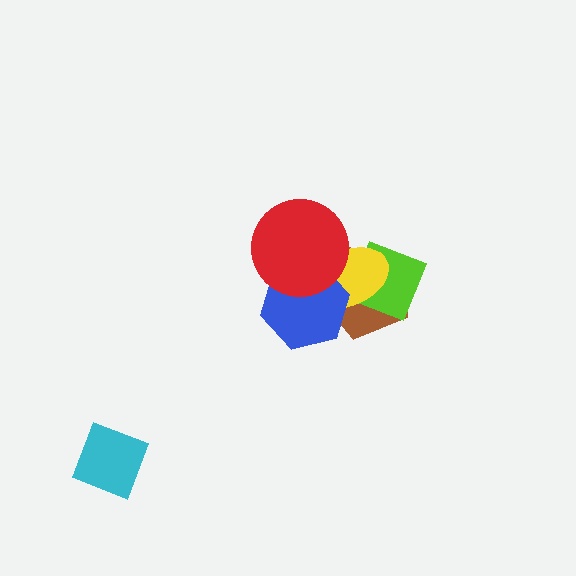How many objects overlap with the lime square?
2 objects overlap with the lime square.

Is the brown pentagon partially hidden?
Yes, it is partially covered by another shape.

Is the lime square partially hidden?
Yes, it is partially covered by another shape.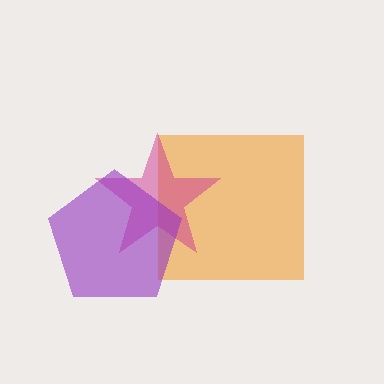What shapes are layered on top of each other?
The layered shapes are: an orange square, a magenta star, a purple pentagon.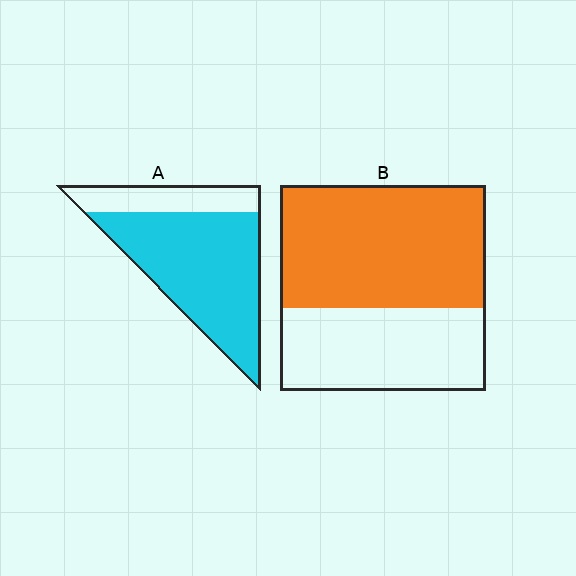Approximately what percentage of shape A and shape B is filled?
A is approximately 75% and B is approximately 60%.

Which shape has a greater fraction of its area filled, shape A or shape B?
Shape A.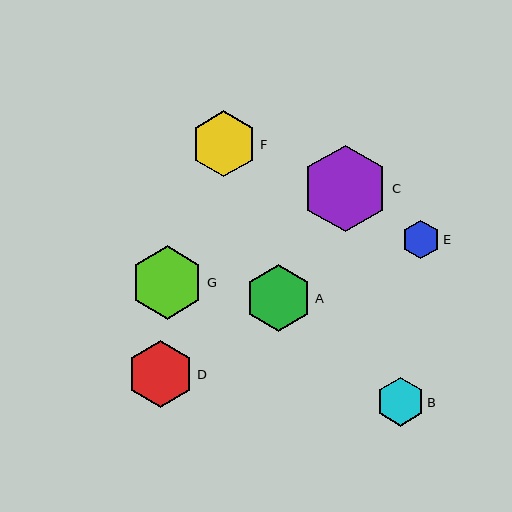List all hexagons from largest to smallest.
From largest to smallest: C, G, A, D, F, B, E.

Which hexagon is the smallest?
Hexagon E is the smallest with a size of approximately 38 pixels.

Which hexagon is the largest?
Hexagon C is the largest with a size of approximately 86 pixels.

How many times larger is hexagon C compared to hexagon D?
Hexagon C is approximately 1.3 times the size of hexagon D.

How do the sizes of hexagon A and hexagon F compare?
Hexagon A and hexagon F are approximately the same size.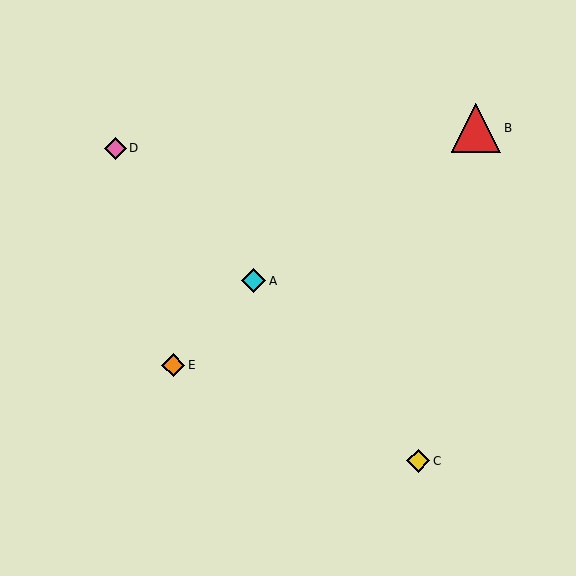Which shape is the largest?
The red triangle (labeled B) is the largest.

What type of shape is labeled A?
Shape A is a cyan diamond.